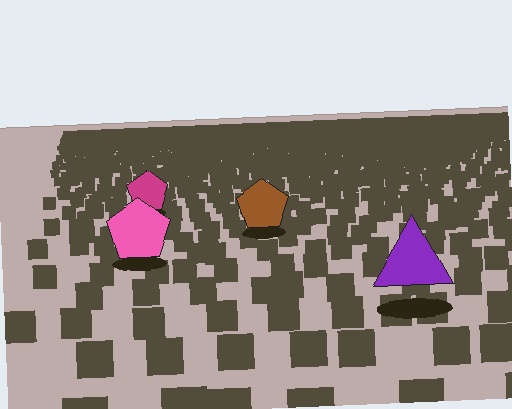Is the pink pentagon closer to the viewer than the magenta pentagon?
Yes. The pink pentagon is closer — you can tell from the texture gradient: the ground texture is coarser near it.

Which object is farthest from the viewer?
The magenta pentagon is farthest from the viewer. It appears smaller and the ground texture around it is denser.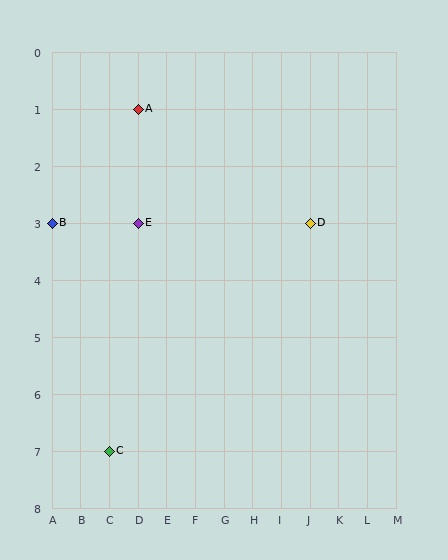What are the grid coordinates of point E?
Point E is at grid coordinates (D, 3).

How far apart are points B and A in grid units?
Points B and A are 3 columns and 2 rows apart (about 3.6 grid units diagonally).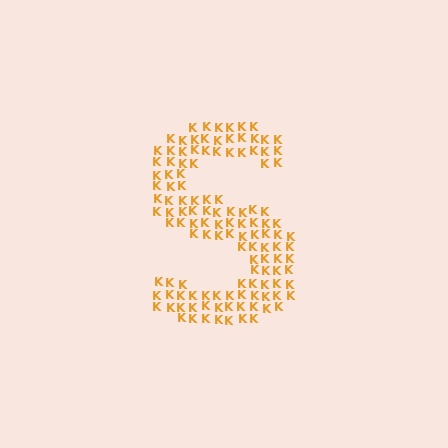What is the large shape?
The large shape is the letter S.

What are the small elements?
The small elements are letter K's.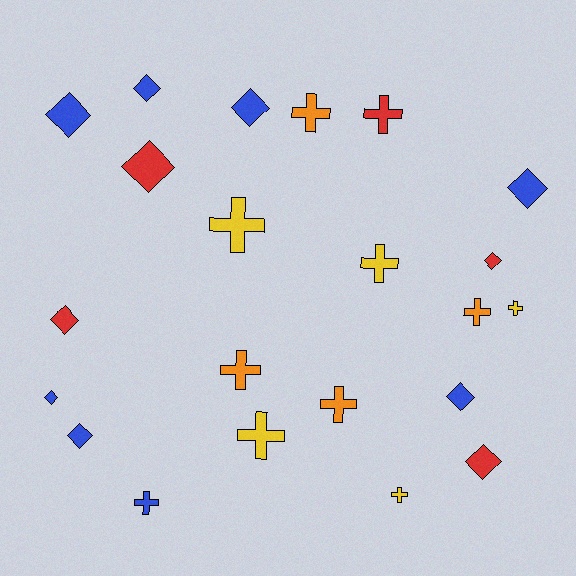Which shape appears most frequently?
Cross, with 11 objects.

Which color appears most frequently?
Blue, with 8 objects.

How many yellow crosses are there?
There are 5 yellow crosses.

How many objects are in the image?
There are 22 objects.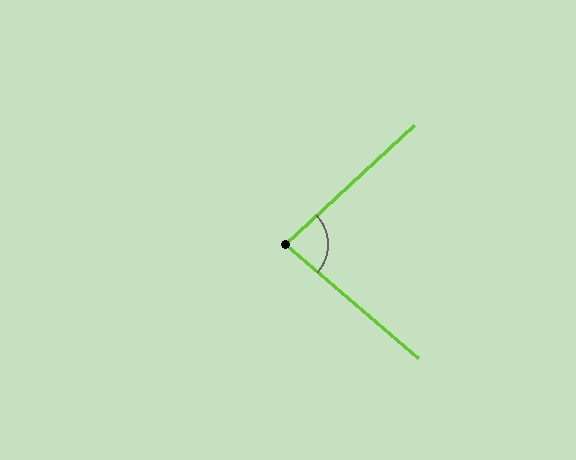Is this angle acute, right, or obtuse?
It is acute.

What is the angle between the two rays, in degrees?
Approximately 84 degrees.